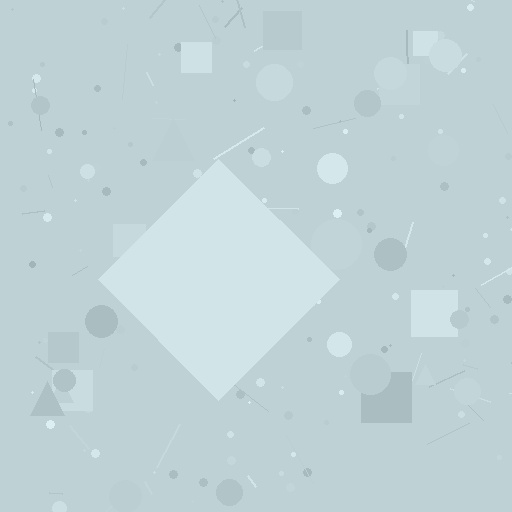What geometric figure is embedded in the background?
A diamond is embedded in the background.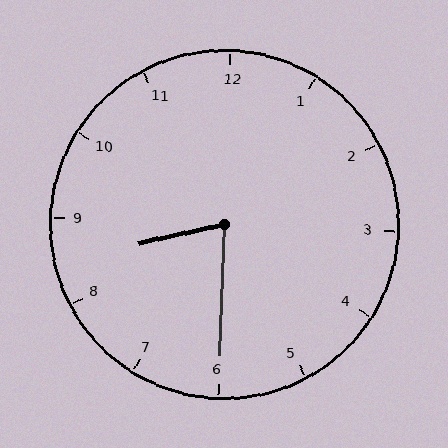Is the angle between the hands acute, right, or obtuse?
It is acute.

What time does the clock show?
8:30.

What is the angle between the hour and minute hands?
Approximately 75 degrees.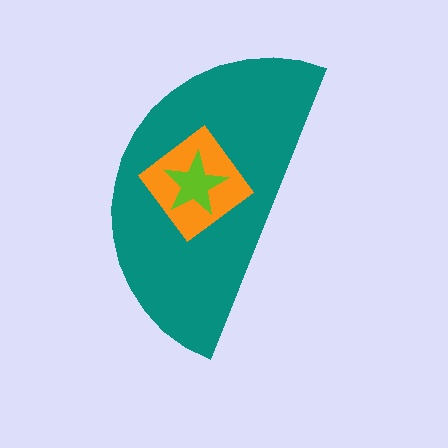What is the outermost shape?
The teal semicircle.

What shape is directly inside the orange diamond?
The lime star.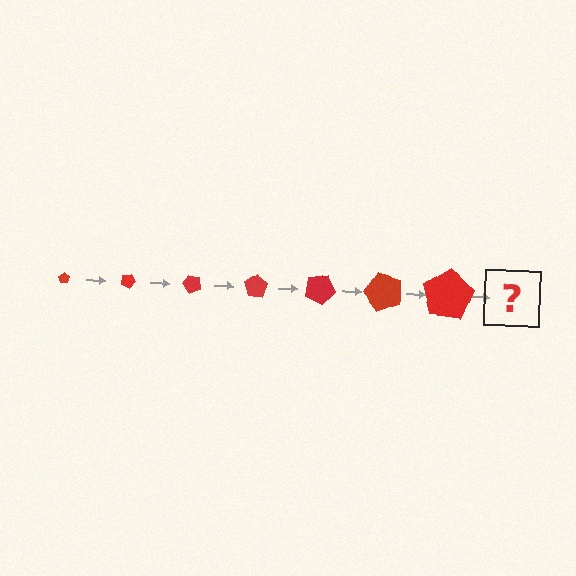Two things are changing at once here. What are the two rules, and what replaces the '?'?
The two rules are that the pentagon grows larger each step and it rotates 25 degrees each step. The '?' should be a pentagon, larger than the previous one and rotated 175 degrees from the start.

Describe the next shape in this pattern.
It should be a pentagon, larger than the previous one and rotated 175 degrees from the start.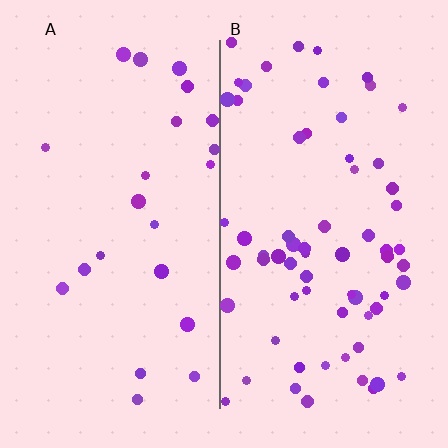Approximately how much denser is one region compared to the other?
Approximately 2.9× — region B over region A.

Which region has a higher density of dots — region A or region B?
B (the right).